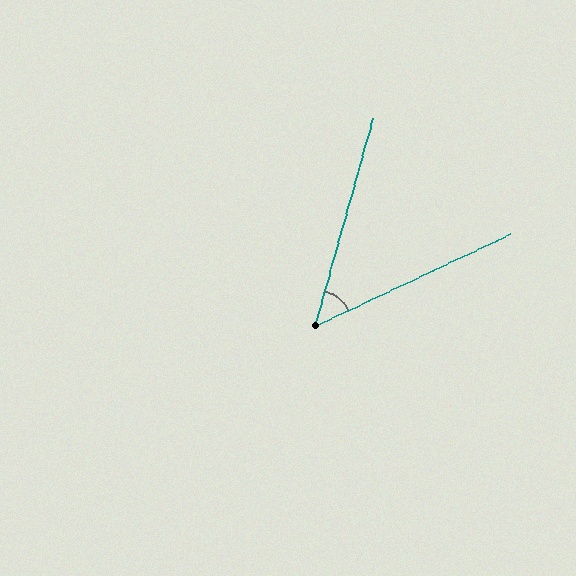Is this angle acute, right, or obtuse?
It is acute.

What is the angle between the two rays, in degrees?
Approximately 49 degrees.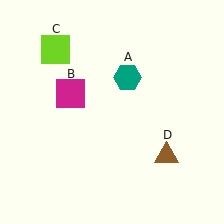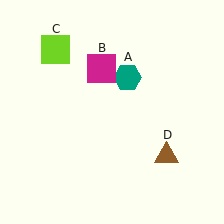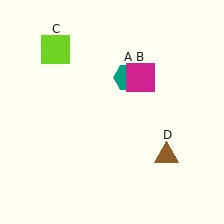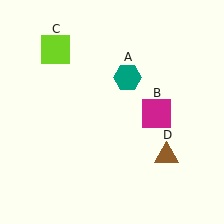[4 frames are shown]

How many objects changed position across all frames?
1 object changed position: magenta square (object B).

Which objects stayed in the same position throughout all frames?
Teal hexagon (object A) and lime square (object C) and brown triangle (object D) remained stationary.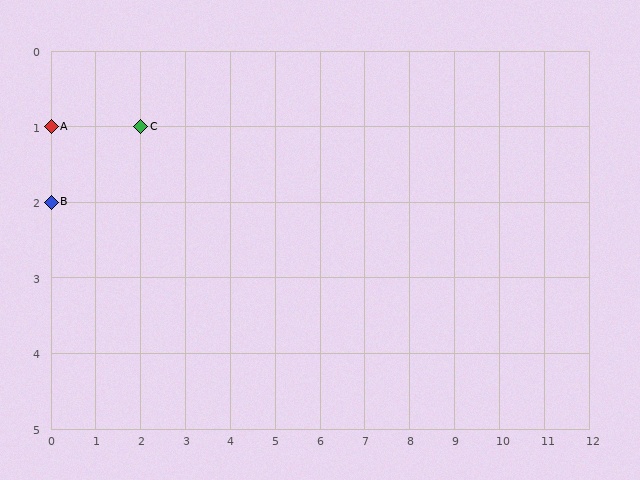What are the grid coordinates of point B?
Point B is at grid coordinates (0, 2).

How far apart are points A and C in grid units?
Points A and C are 2 columns apart.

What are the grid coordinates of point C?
Point C is at grid coordinates (2, 1).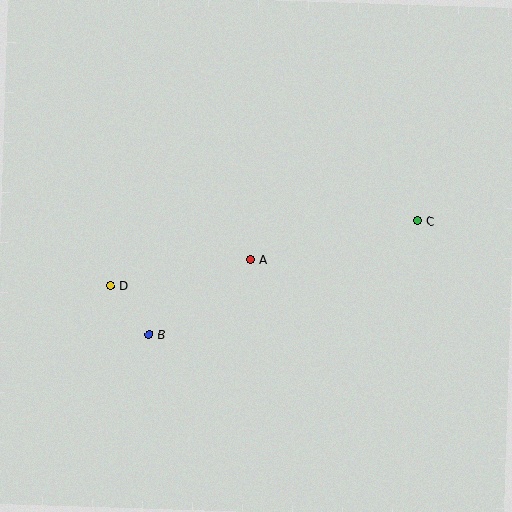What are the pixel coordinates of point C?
Point C is at (418, 221).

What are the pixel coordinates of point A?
Point A is at (251, 259).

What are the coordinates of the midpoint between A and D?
The midpoint between A and D is at (181, 273).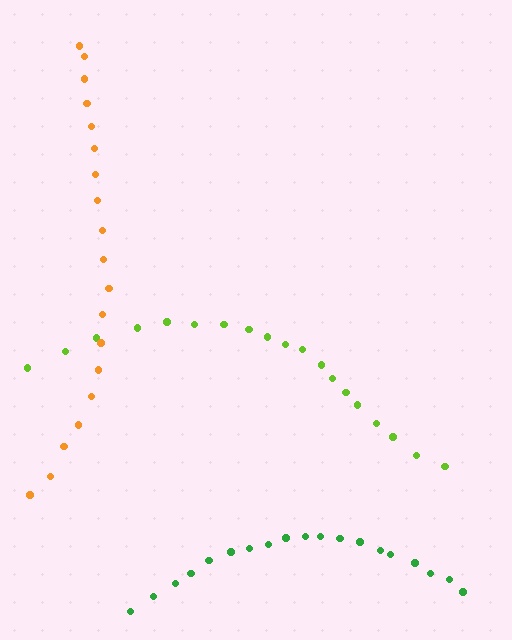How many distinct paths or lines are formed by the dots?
There are 3 distinct paths.